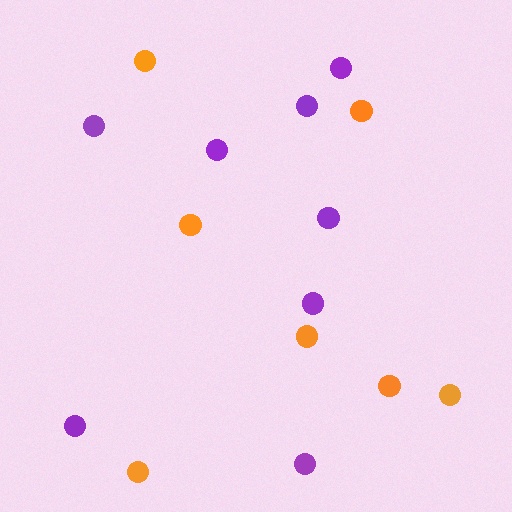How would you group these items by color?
There are 2 groups: one group of orange circles (7) and one group of purple circles (8).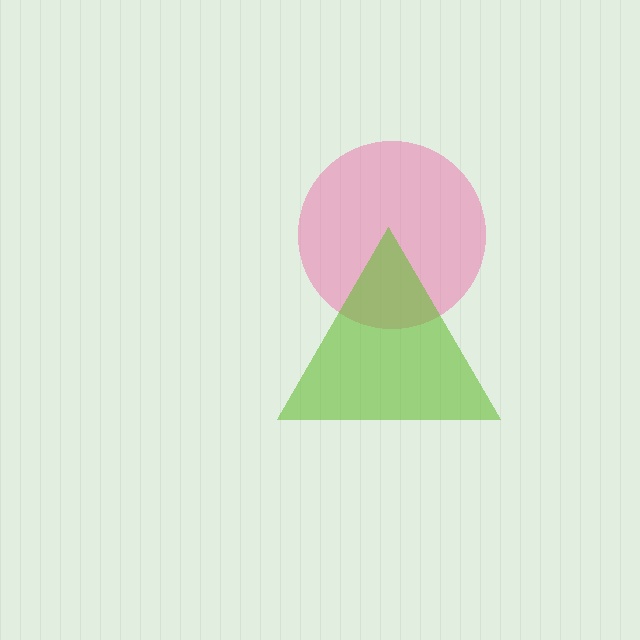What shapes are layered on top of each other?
The layered shapes are: a pink circle, a lime triangle.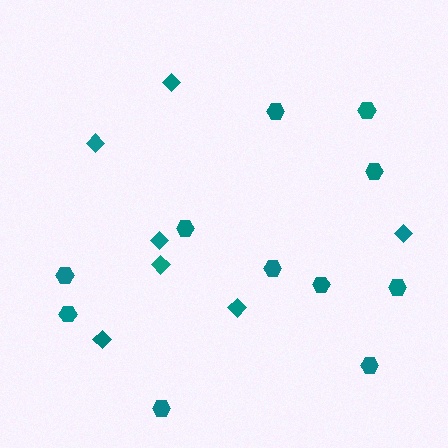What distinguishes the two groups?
There are 2 groups: one group of hexagons (11) and one group of diamonds (7).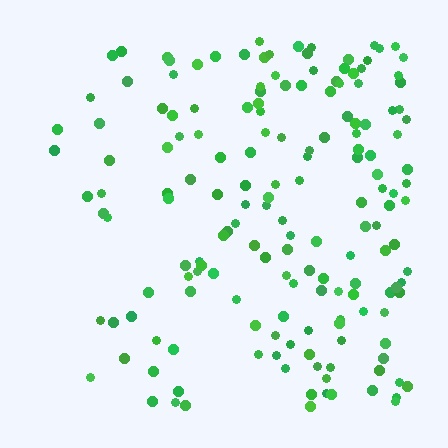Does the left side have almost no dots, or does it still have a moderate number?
Still a moderate number, just noticeably fewer than the right.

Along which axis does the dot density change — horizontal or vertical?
Horizontal.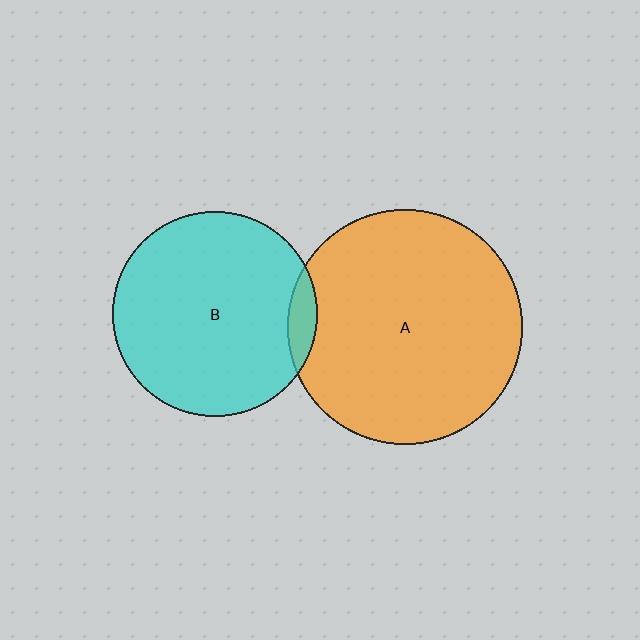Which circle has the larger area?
Circle A (orange).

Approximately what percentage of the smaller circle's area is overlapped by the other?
Approximately 5%.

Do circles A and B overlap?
Yes.